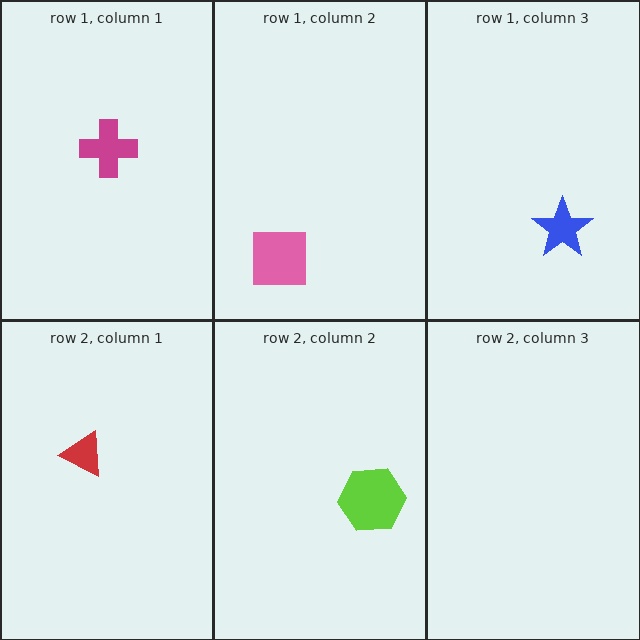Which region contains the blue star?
The row 1, column 3 region.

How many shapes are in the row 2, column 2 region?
1.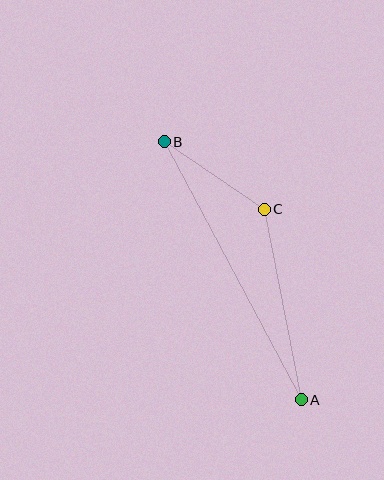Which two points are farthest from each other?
Points A and B are farthest from each other.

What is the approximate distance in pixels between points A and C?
The distance between A and C is approximately 194 pixels.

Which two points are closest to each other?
Points B and C are closest to each other.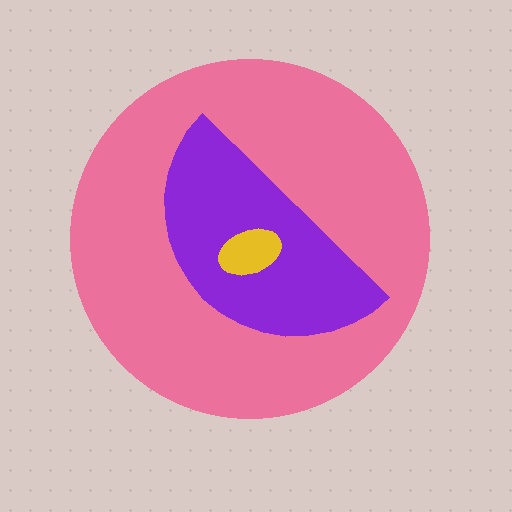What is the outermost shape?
The pink circle.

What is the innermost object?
The yellow ellipse.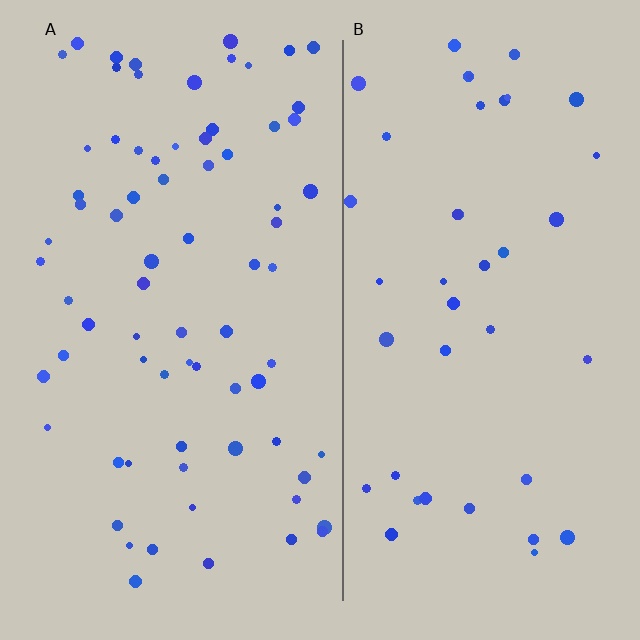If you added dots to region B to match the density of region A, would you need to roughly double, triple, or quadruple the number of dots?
Approximately double.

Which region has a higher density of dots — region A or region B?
A (the left).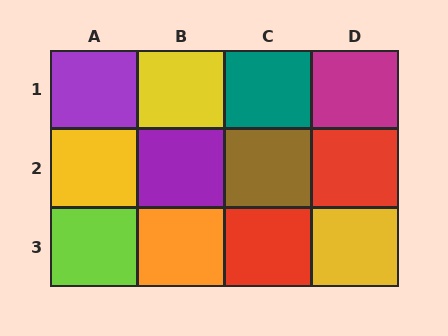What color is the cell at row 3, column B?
Orange.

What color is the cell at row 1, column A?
Purple.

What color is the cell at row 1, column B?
Yellow.